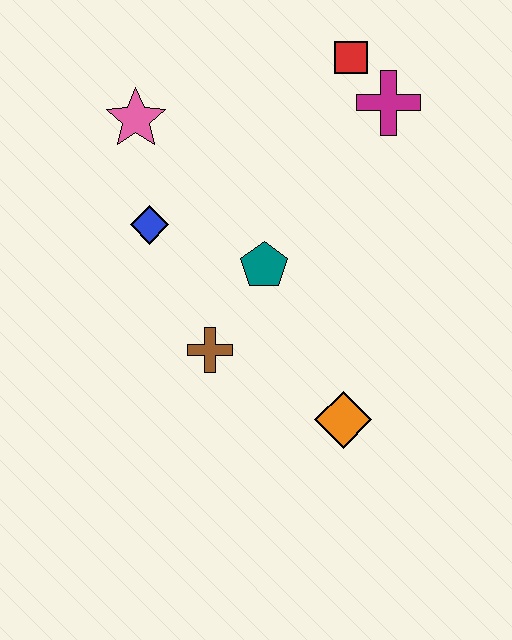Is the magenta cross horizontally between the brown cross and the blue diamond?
No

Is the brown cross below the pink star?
Yes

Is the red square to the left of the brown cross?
No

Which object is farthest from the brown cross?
The red square is farthest from the brown cross.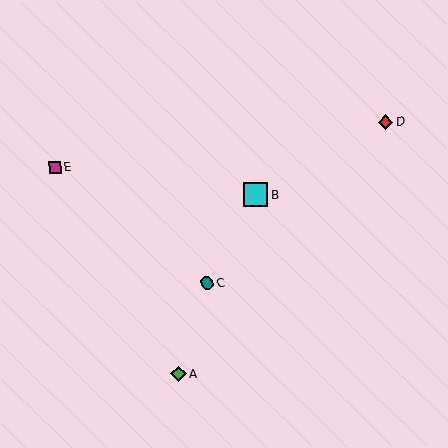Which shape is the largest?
The cyan square (labeled B) is the largest.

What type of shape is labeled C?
Shape C is a teal circle.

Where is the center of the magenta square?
The center of the magenta square is at (55, 168).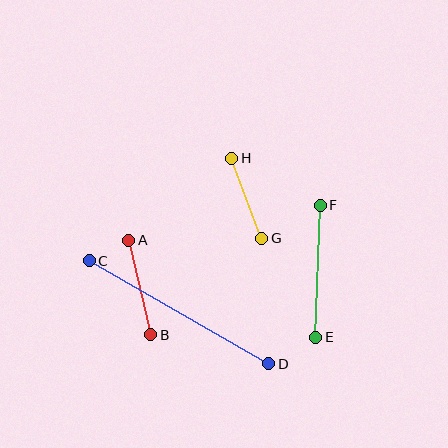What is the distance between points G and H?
The distance is approximately 86 pixels.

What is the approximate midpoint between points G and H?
The midpoint is at approximately (247, 198) pixels.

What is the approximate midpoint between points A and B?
The midpoint is at approximately (140, 287) pixels.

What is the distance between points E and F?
The distance is approximately 132 pixels.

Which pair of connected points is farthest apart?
Points C and D are farthest apart.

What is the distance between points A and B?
The distance is approximately 97 pixels.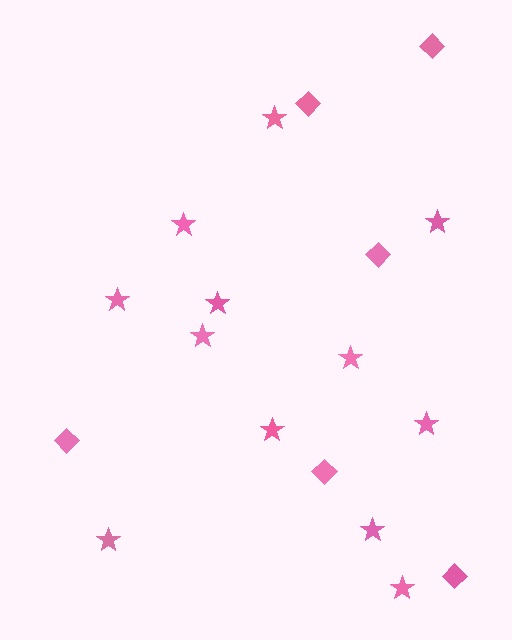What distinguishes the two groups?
There are 2 groups: one group of stars (12) and one group of diamonds (6).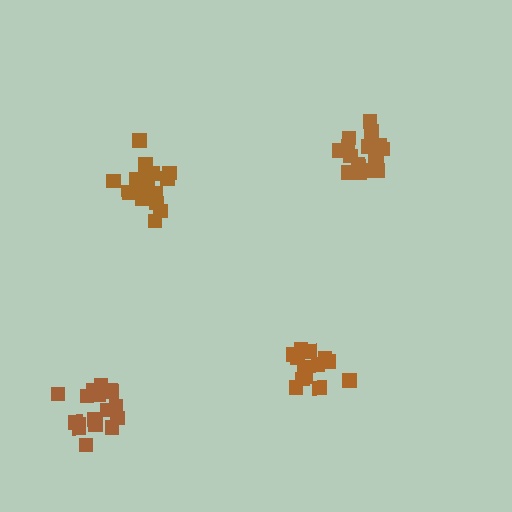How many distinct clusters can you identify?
There are 4 distinct clusters.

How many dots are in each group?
Group 1: 14 dots, Group 2: 17 dots, Group 3: 18 dots, Group 4: 17 dots (66 total).